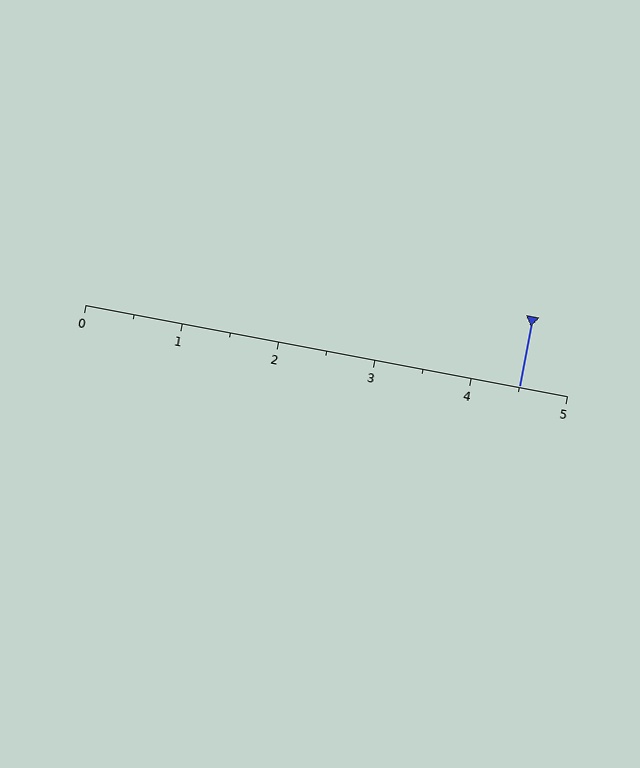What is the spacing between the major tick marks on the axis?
The major ticks are spaced 1 apart.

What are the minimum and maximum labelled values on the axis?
The axis runs from 0 to 5.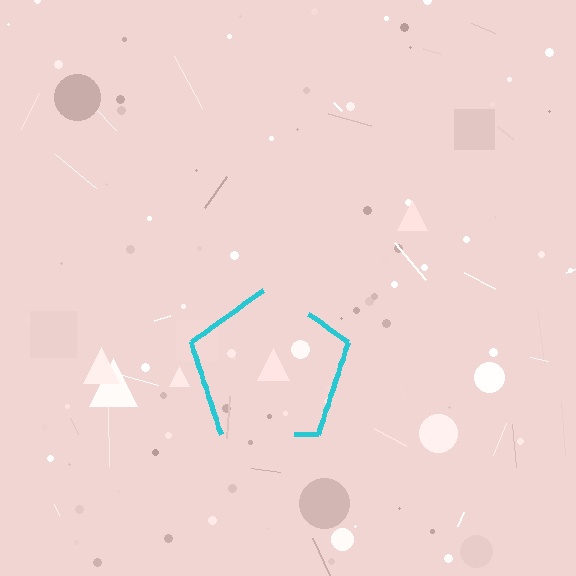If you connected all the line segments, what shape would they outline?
They would outline a pentagon.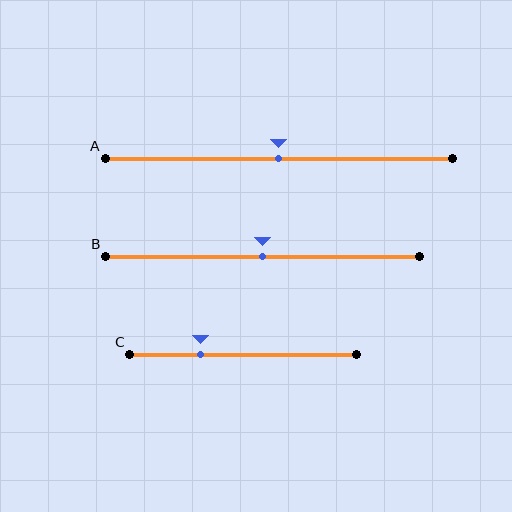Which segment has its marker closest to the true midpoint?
Segment A has its marker closest to the true midpoint.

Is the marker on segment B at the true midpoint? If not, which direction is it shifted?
Yes, the marker on segment B is at the true midpoint.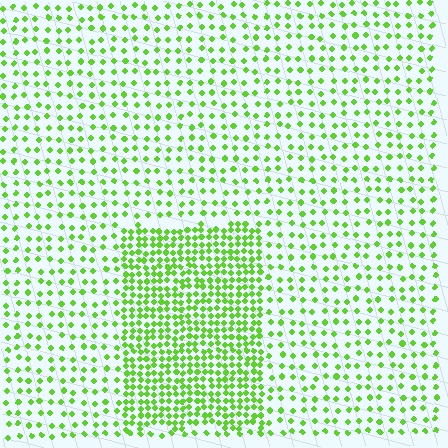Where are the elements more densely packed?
The elements are more densely packed inside the rectangle boundary.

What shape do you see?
I see a rectangle.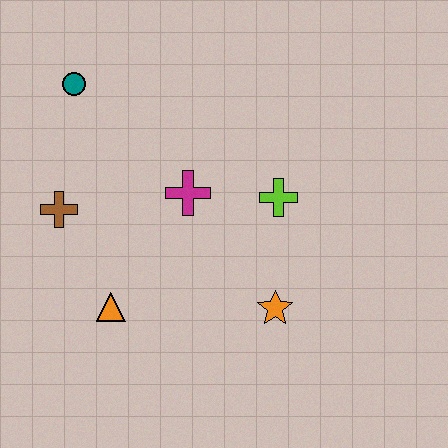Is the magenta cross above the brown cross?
Yes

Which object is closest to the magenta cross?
The lime cross is closest to the magenta cross.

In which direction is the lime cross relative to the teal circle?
The lime cross is to the right of the teal circle.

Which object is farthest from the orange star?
The teal circle is farthest from the orange star.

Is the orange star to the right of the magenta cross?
Yes